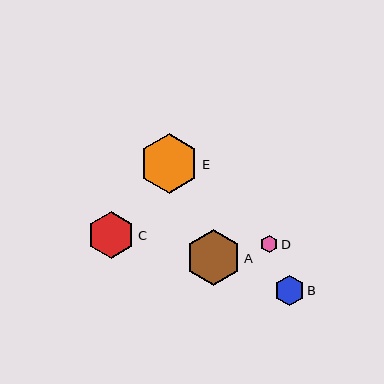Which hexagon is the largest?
Hexagon E is the largest with a size of approximately 59 pixels.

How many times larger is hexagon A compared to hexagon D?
Hexagon A is approximately 3.2 times the size of hexagon D.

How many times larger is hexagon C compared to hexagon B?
Hexagon C is approximately 1.6 times the size of hexagon B.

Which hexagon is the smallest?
Hexagon D is the smallest with a size of approximately 17 pixels.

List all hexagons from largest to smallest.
From largest to smallest: E, A, C, B, D.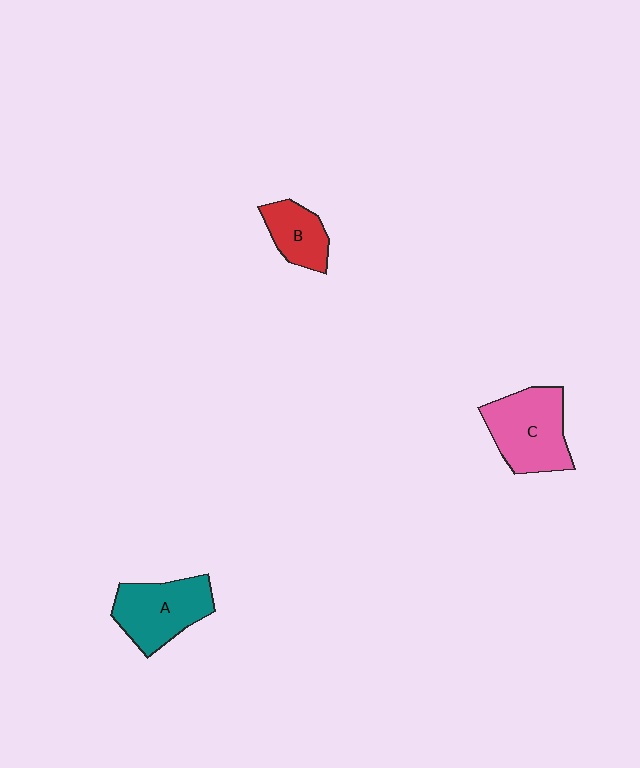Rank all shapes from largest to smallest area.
From largest to smallest: C (pink), A (teal), B (red).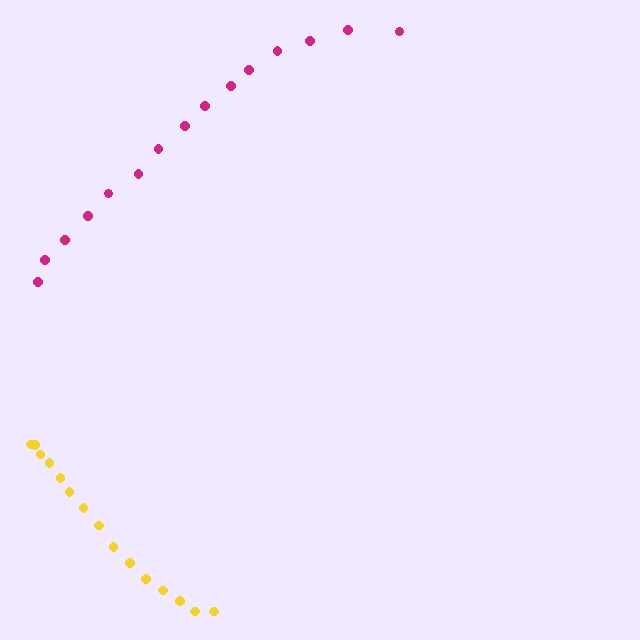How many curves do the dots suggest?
There are 2 distinct paths.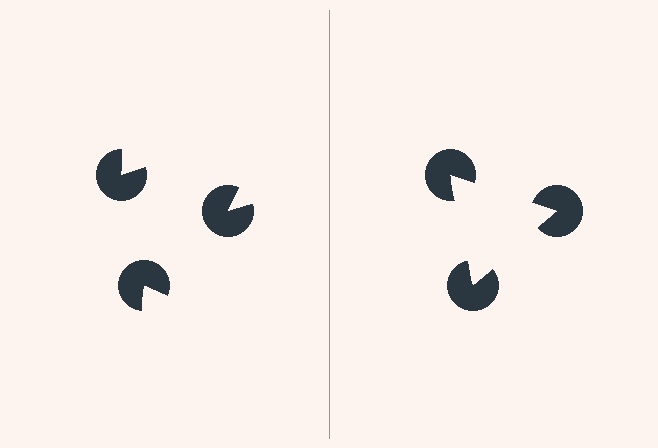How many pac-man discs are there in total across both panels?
6 — 3 on each side.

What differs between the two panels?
The pac-man discs are positioned identically on both sides; only the wedge orientations differ. On the right they align to a triangle; on the left they are misaligned.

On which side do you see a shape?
An illusory triangle appears on the right side. On the left side the wedge cuts are rotated, so no coherent shape forms.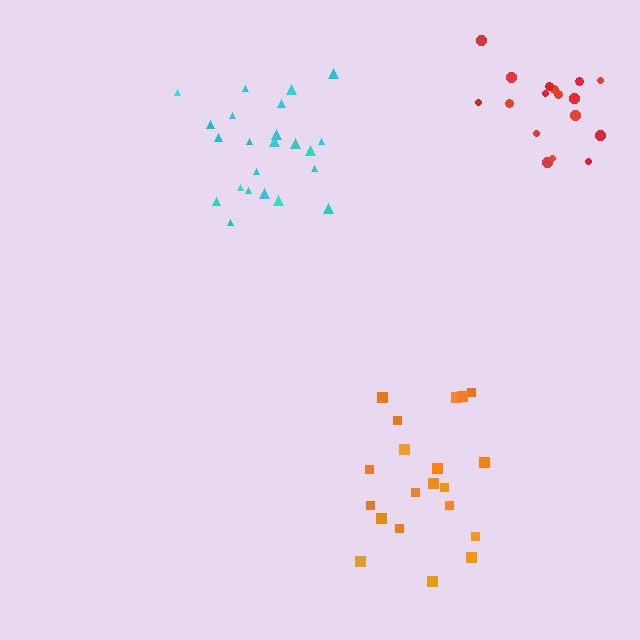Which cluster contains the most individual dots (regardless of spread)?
Cyan (23).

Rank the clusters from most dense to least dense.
cyan, red, orange.